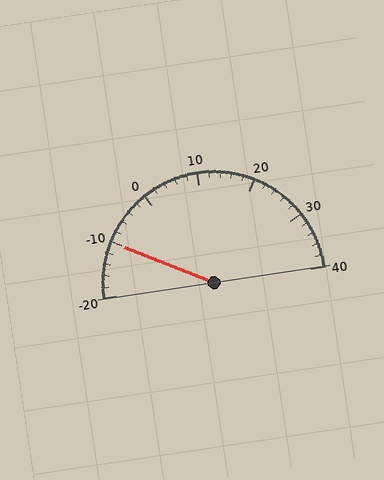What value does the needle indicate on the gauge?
The needle indicates approximately -10.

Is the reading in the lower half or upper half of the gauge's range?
The reading is in the lower half of the range (-20 to 40).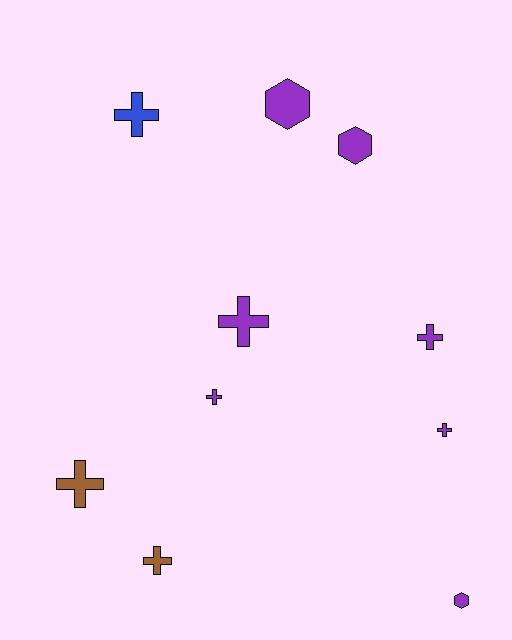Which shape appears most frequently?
Cross, with 7 objects.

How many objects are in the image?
There are 10 objects.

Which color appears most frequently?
Purple, with 7 objects.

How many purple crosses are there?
There are 4 purple crosses.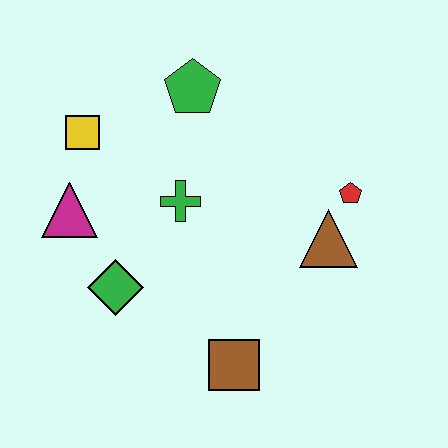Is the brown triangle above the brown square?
Yes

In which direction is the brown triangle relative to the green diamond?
The brown triangle is to the right of the green diamond.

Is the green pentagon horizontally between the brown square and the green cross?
Yes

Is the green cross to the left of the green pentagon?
Yes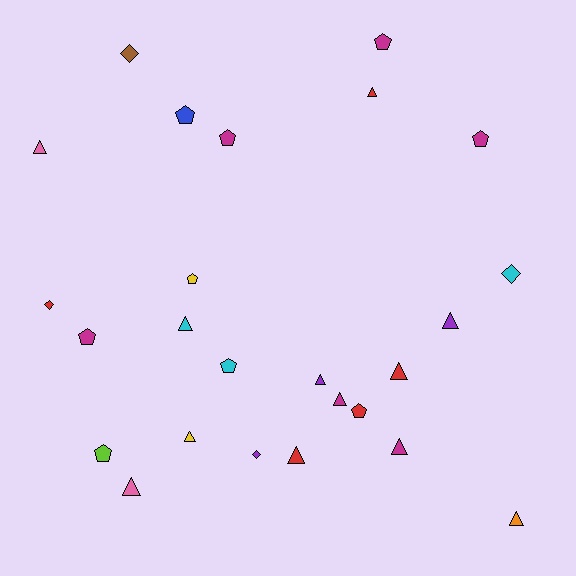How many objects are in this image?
There are 25 objects.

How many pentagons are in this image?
There are 9 pentagons.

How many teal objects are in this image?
There are no teal objects.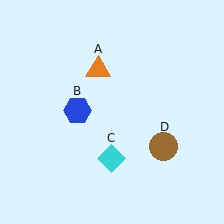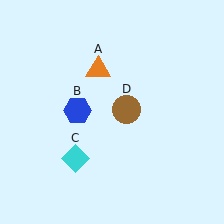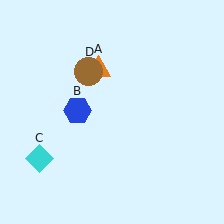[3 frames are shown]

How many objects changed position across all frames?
2 objects changed position: cyan diamond (object C), brown circle (object D).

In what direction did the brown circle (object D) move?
The brown circle (object D) moved up and to the left.